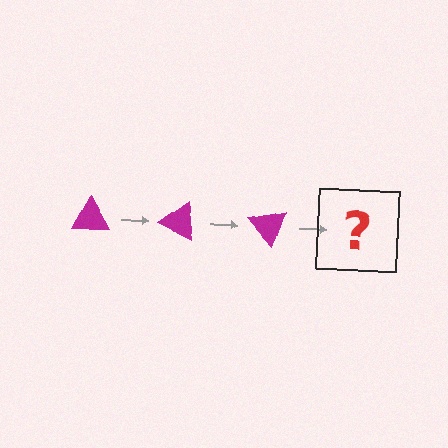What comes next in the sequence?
The next element should be a magenta triangle rotated 75 degrees.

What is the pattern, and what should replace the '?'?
The pattern is that the triangle rotates 25 degrees each step. The '?' should be a magenta triangle rotated 75 degrees.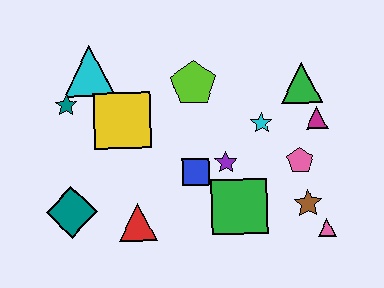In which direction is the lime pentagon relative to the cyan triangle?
The lime pentagon is to the right of the cyan triangle.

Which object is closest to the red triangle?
The teal diamond is closest to the red triangle.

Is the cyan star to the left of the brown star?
Yes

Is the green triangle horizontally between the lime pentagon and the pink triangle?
Yes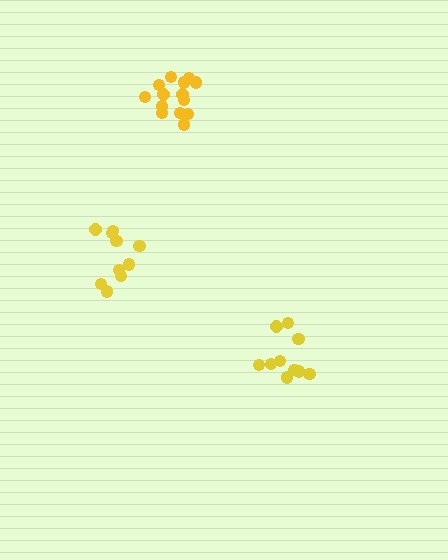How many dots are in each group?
Group 1: 10 dots, Group 2: 14 dots, Group 3: 10 dots (34 total).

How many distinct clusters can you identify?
There are 3 distinct clusters.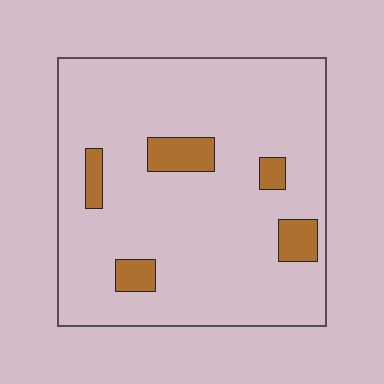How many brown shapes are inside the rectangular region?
5.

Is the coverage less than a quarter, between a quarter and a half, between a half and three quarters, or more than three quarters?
Less than a quarter.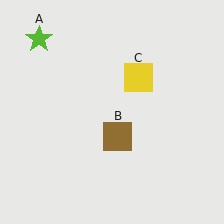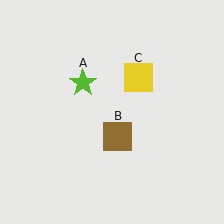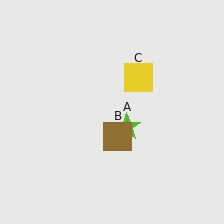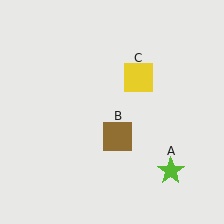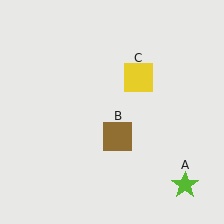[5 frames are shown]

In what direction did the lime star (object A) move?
The lime star (object A) moved down and to the right.